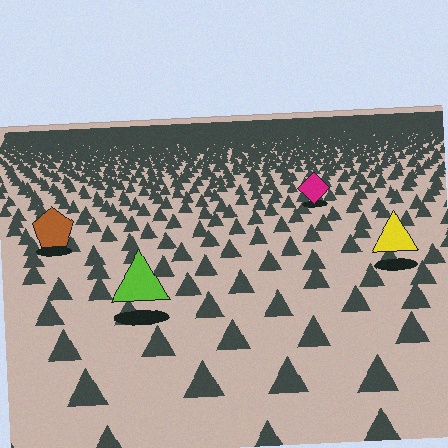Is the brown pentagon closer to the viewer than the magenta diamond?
Yes. The brown pentagon is closer — you can tell from the texture gradient: the ground texture is coarser near it.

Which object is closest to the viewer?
The lime triangle is closest. The texture marks near it are larger and more spread out.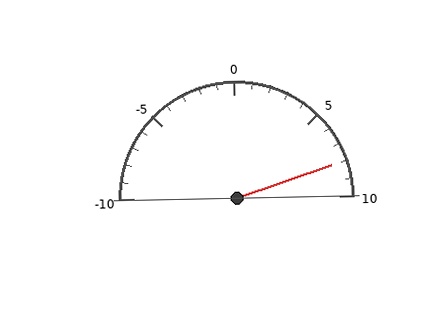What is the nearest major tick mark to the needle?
The nearest major tick mark is 10.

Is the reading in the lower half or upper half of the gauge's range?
The reading is in the upper half of the range (-10 to 10).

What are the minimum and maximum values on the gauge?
The gauge ranges from -10 to 10.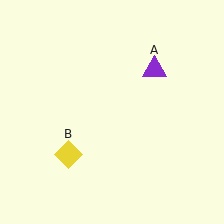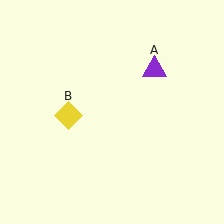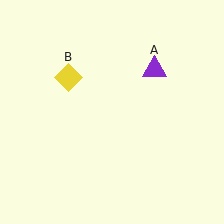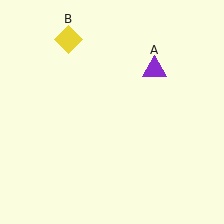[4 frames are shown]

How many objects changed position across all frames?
1 object changed position: yellow diamond (object B).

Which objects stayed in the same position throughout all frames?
Purple triangle (object A) remained stationary.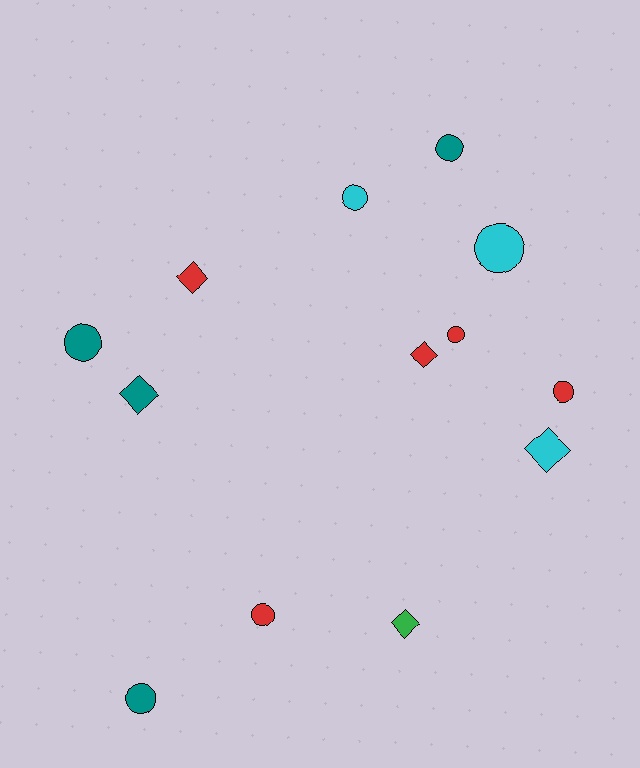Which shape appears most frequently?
Circle, with 8 objects.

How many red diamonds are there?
There are 2 red diamonds.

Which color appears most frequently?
Red, with 5 objects.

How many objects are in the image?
There are 13 objects.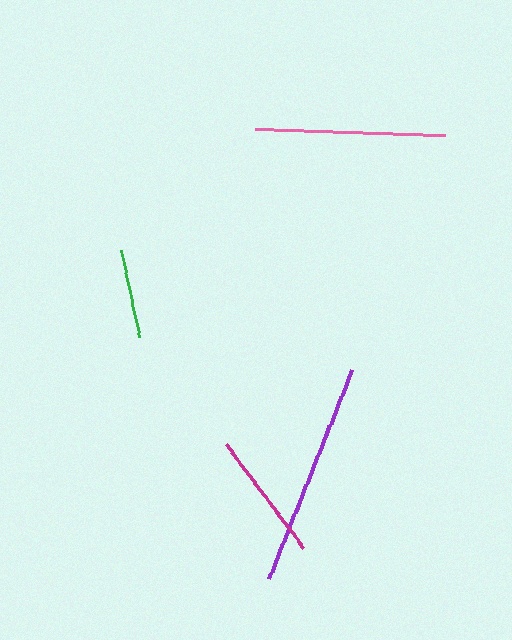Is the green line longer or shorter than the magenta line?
The magenta line is longer than the green line.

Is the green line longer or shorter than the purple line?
The purple line is longer than the green line.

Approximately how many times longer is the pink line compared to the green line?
The pink line is approximately 2.2 times the length of the green line.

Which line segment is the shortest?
The green line is the shortest at approximately 88 pixels.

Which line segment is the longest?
The purple line is the longest at approximately 224 pixels.